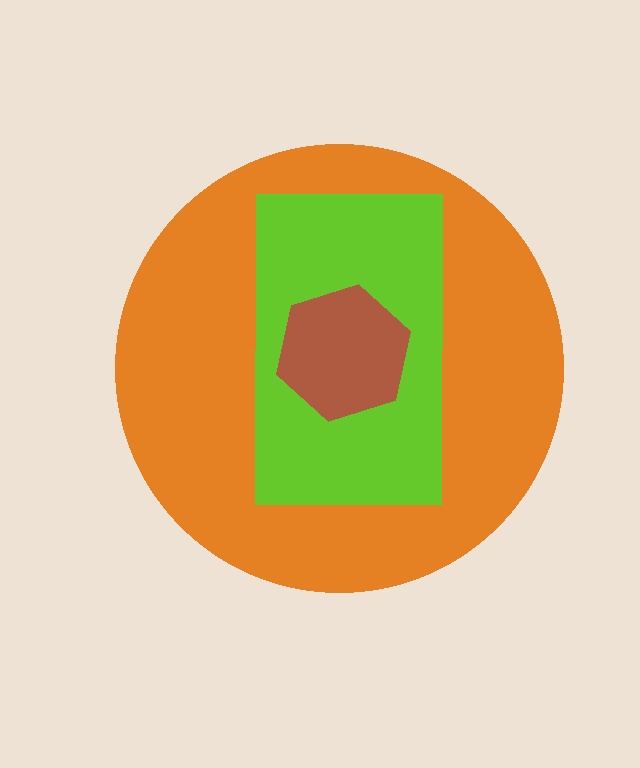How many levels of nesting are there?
3.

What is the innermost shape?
The brown hexagon.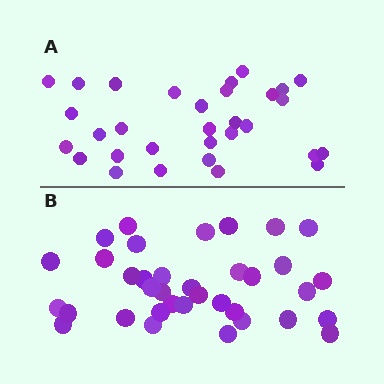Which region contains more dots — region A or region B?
Region B (the bottom region) has more dots.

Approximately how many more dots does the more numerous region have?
Region B has about 5 more dots than region A.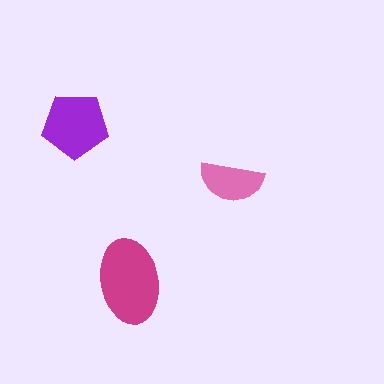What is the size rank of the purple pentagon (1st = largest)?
2nd.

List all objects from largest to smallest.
The magenta ellipse, the purple pentagon, the pink semicircle.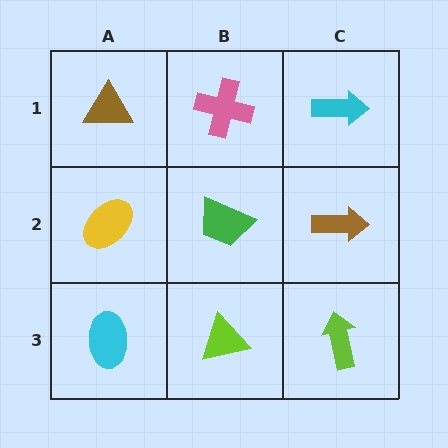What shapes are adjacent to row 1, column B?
A green trapezoid (row 2, column B), a brown triangle (row 1, column A), a cyan arrow (row 1, column C).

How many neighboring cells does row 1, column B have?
3.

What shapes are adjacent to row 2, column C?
A cyan arrow (row 1, column C), a lime arrow (row 3, column C), a green trapezoid (row 2, column B).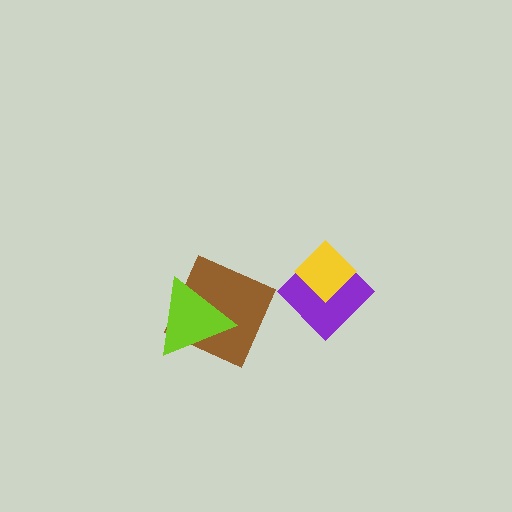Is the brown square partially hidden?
Yes, it is partially covered by another shape.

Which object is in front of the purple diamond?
The yellow diamond is in front of the purple diamond.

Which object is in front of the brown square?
The lime triangle is in front of the brown square.